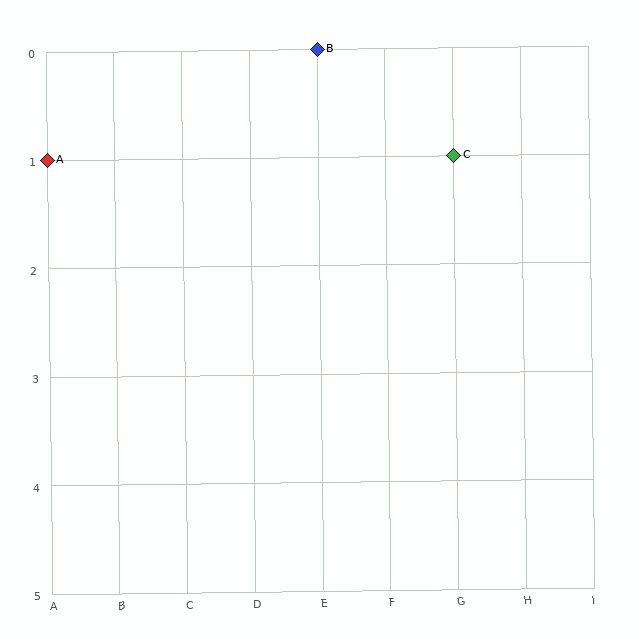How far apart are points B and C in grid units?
Points B and C are 2 columns and 1 row apart (about 2.2 grid units diagonally).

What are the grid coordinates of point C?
Point C is at grid coordinates (G, 1).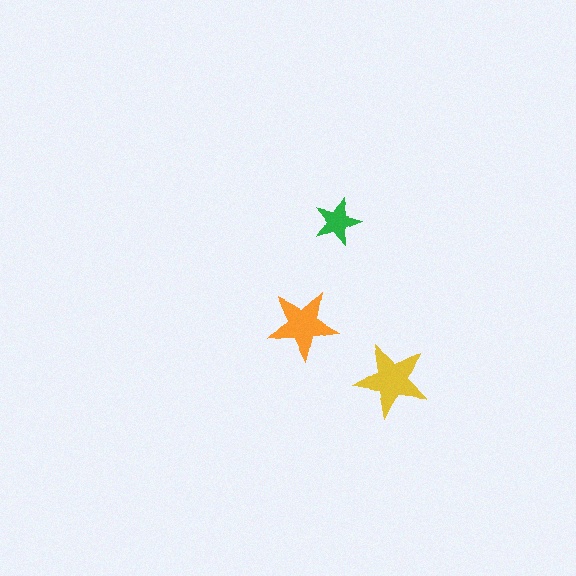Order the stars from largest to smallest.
the yellow one, the orange one, the green one.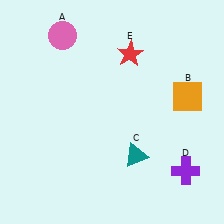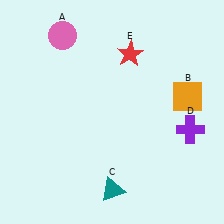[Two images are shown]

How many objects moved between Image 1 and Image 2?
2 objects moved between the two images.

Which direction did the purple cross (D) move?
The purple cross (D) moved up.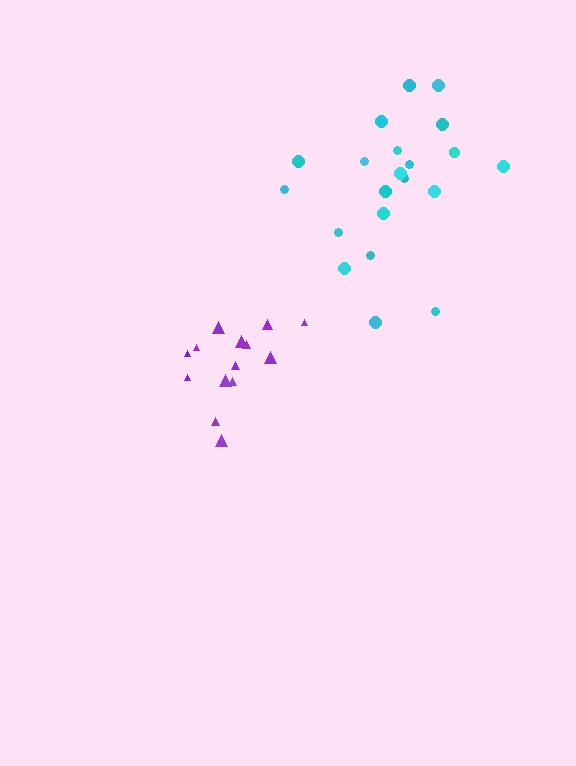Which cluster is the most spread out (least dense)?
Cyan.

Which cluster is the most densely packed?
Purple.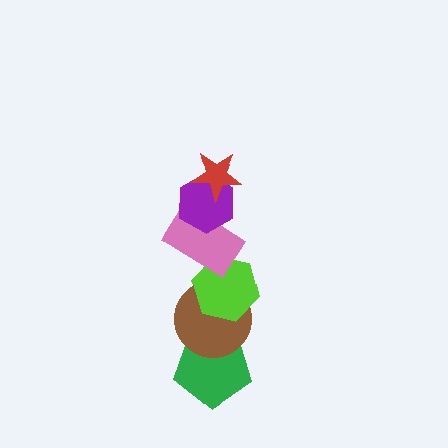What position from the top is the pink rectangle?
The pink rectangle is 3rd from the top.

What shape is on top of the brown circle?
The lime hexagon is on top of the brown circle.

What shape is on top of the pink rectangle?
The purple hexagon is on top of the pink rectangle.